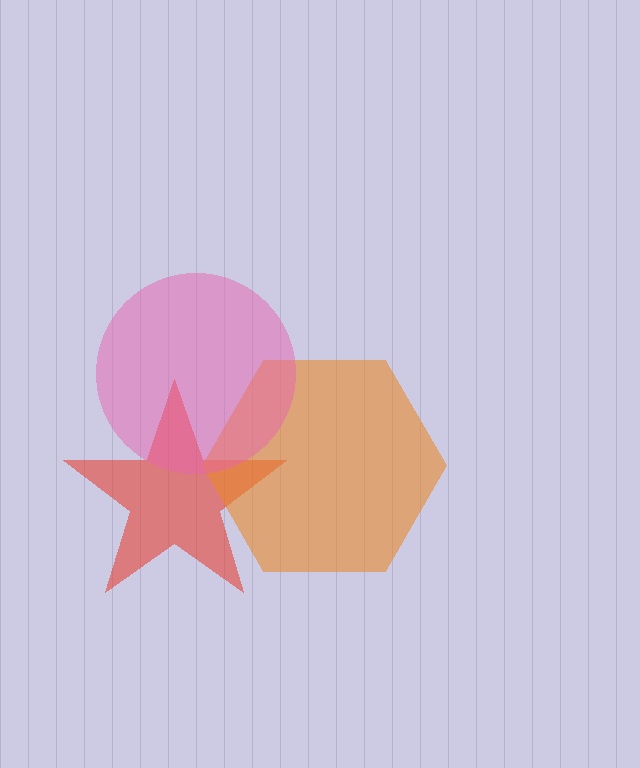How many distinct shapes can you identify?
There are 3 distinct shapes: a red star, an orange hexagon, a pink circle.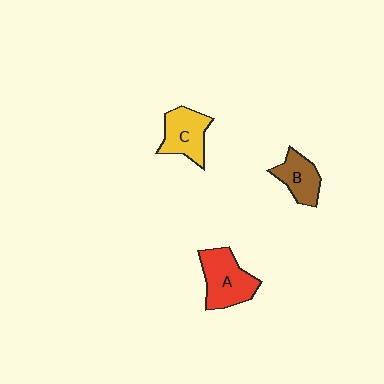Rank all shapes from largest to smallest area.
From largest to smallest: A (red), C (yellow), B (brown).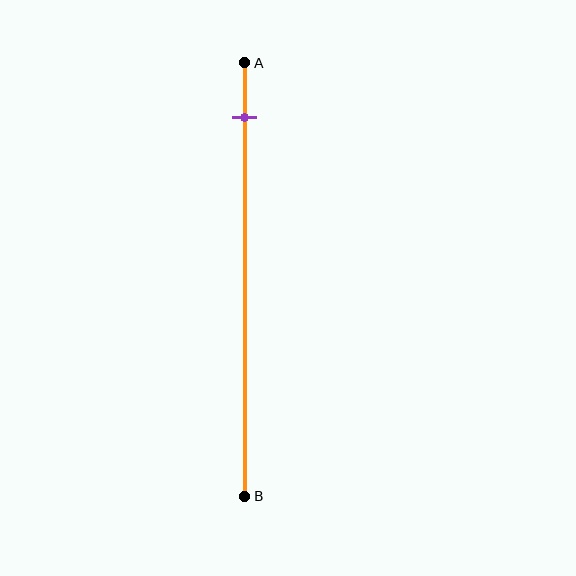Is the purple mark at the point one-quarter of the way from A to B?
No, the mark is at about 15% from A, not at the 25% one-quarter point.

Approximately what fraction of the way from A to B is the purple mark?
The purple mark is approximately 15% of the way from A to B.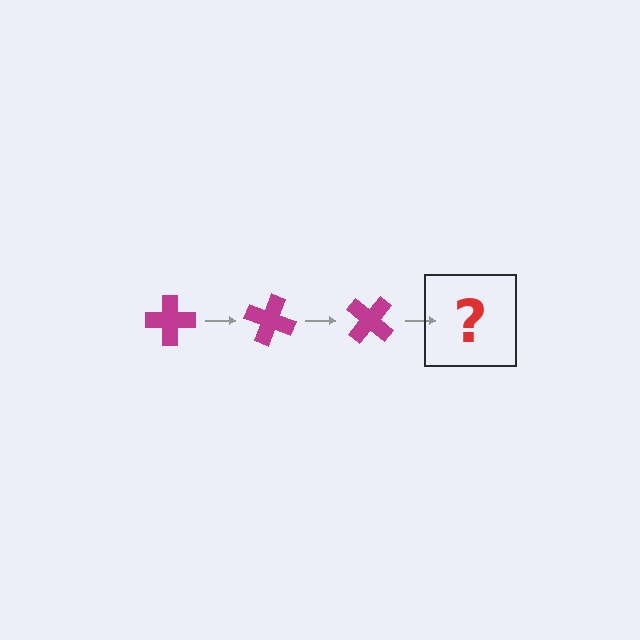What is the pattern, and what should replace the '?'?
The pattern is that the cross rotates 20 degrees each step. The '?' should be a magenta cross rotated 60 degrees.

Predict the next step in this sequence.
The next step is a magenta cross rotated 60 degrees.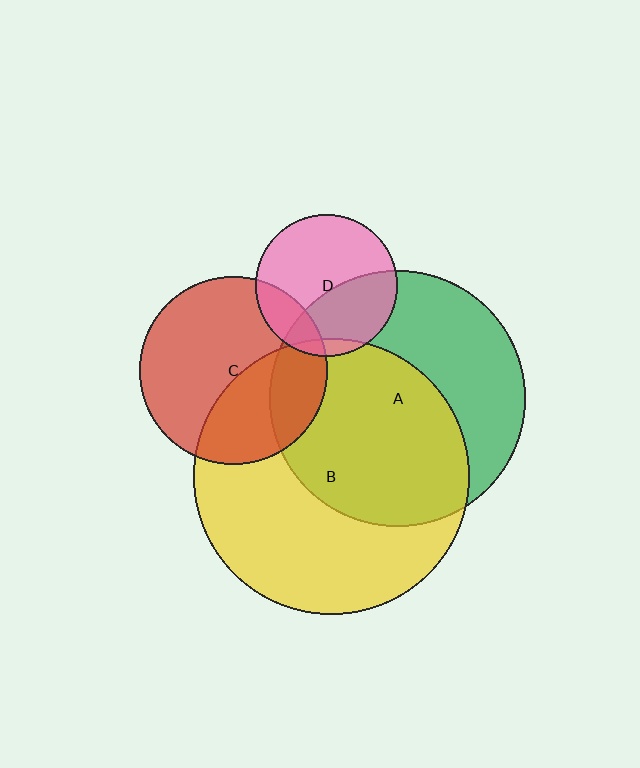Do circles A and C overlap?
Yes.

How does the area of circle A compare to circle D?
Approximately 3.2 times.